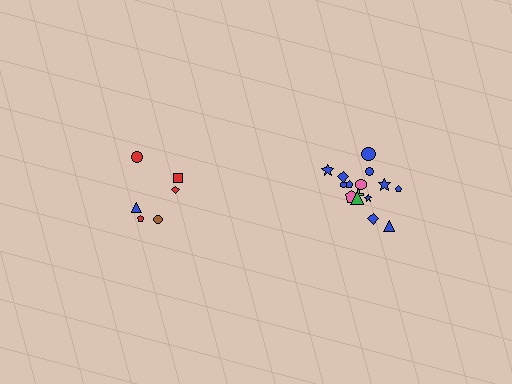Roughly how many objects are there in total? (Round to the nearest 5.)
Roughly 20 objects in total.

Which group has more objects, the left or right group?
The right group.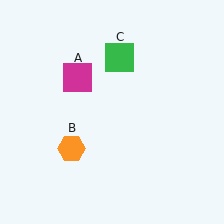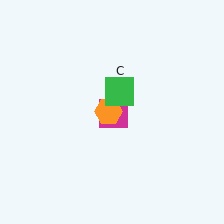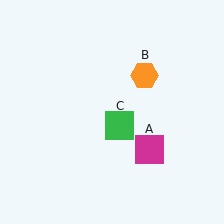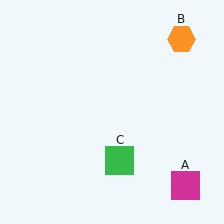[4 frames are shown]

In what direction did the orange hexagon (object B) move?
The orange hexagon (object B) moved up and to the right.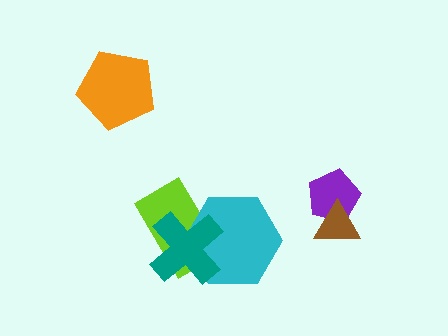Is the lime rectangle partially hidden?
Yes, it is partially covered by another shape.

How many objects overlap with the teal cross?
2 objects overlap with the teal cross.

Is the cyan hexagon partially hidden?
Yes, it is partially covered by another shape.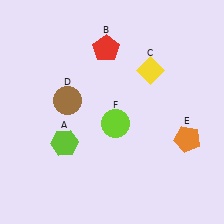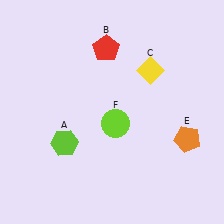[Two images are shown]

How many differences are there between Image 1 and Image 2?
There is 1 difference between the two images.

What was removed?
The brown circle (D) was removed in Image 2.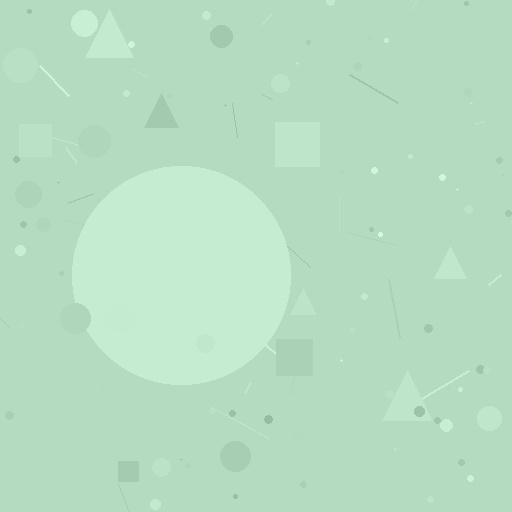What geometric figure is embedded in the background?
A circle is embedded in the background.